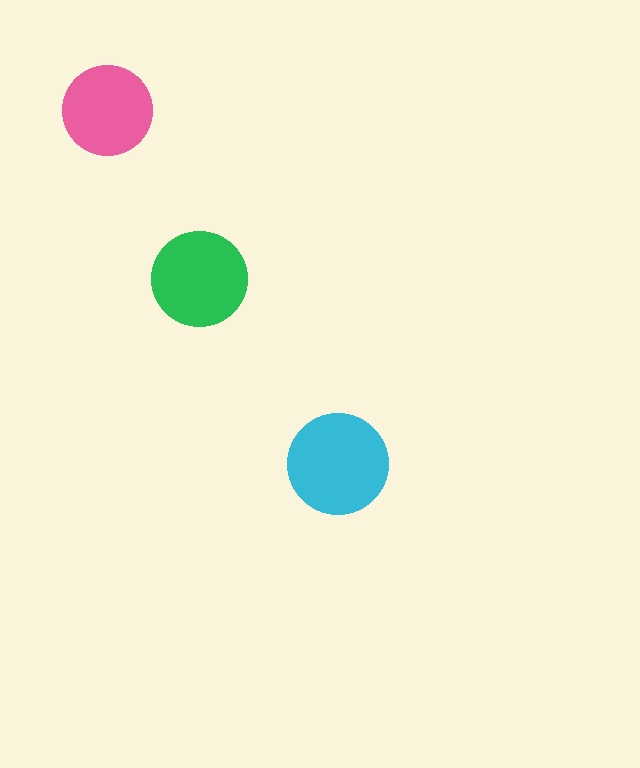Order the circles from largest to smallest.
the cyan one, the green one, the pink one.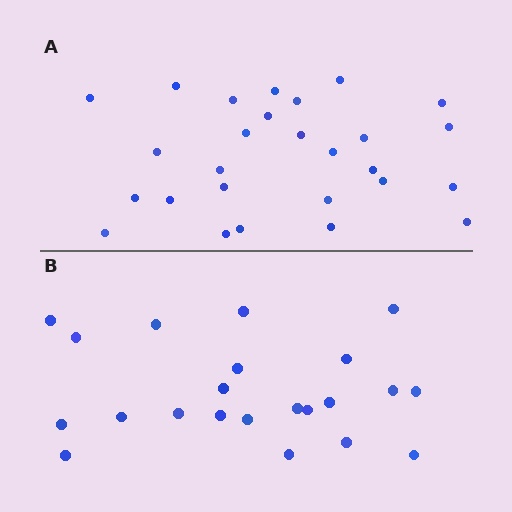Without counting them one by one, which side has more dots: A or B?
Region A (the top region) has more dots.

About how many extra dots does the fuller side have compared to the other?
Region A has about 5 more dots than region B.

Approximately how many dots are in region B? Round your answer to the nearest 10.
About 20 dots. (The exact count is 22, which rounds to 20.)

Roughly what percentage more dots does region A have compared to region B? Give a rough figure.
About 25% more.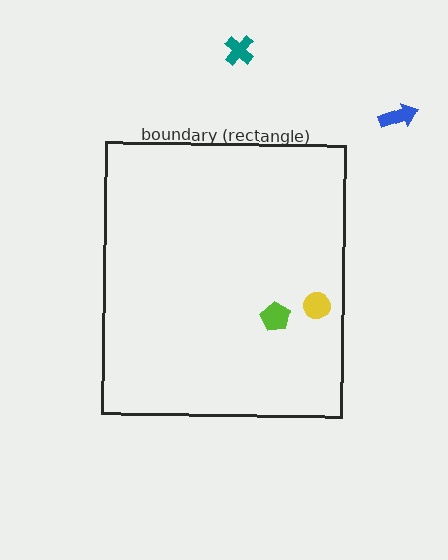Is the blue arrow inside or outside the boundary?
Outside.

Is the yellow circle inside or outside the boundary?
Inside.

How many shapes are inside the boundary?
2 inside, 2 outside.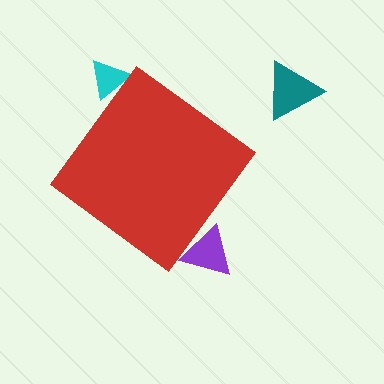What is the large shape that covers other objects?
A red diamond.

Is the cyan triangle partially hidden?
Yes, the cyan triangle is partially hidden behind the red diamond.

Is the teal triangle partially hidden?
No, the teal triangle is fully visible.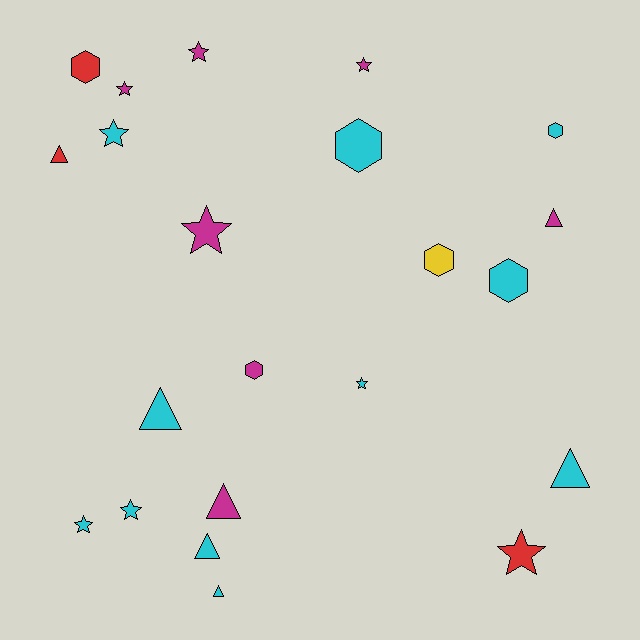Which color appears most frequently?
Cyan, with 11 objects.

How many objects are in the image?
There are 22 objects.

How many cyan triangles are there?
There are 4 cyan triangles.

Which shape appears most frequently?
Star, with 9 objects.